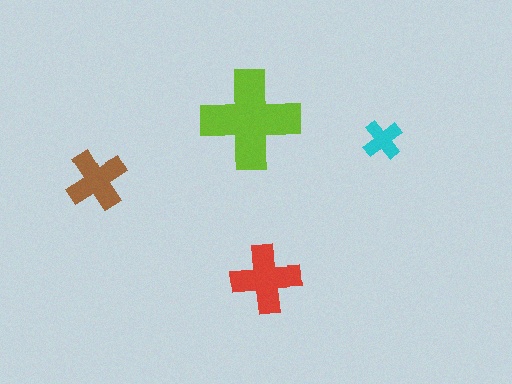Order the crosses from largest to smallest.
the lime one, the red one, the brown one, the cyan one.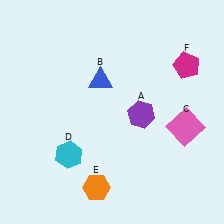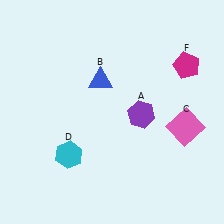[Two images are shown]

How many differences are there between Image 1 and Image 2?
There is 1 difference between the two images.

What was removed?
The orange hexagon (E) was removed in Image 2.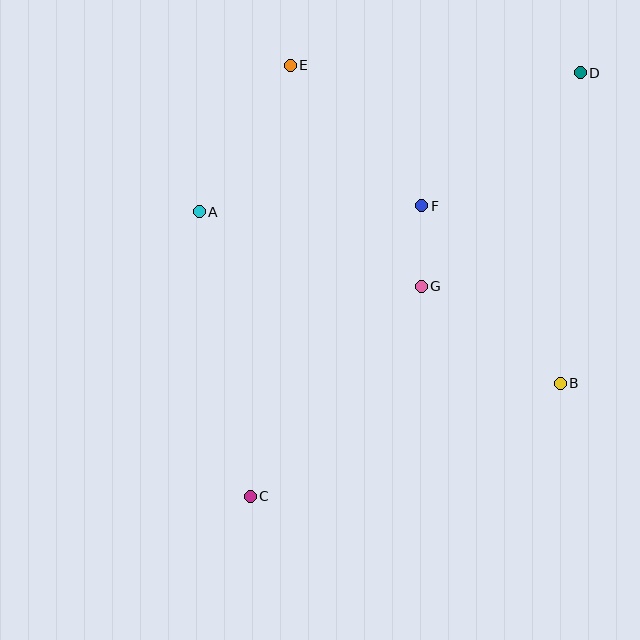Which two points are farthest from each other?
Points C and D are farthest from each other.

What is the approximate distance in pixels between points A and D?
The distance between A and D is approximately 406 pixels.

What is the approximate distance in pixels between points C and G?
The distance between C and G is approximately 271 pixels.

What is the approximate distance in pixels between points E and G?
The distance between E and G is approximately 257 pixels.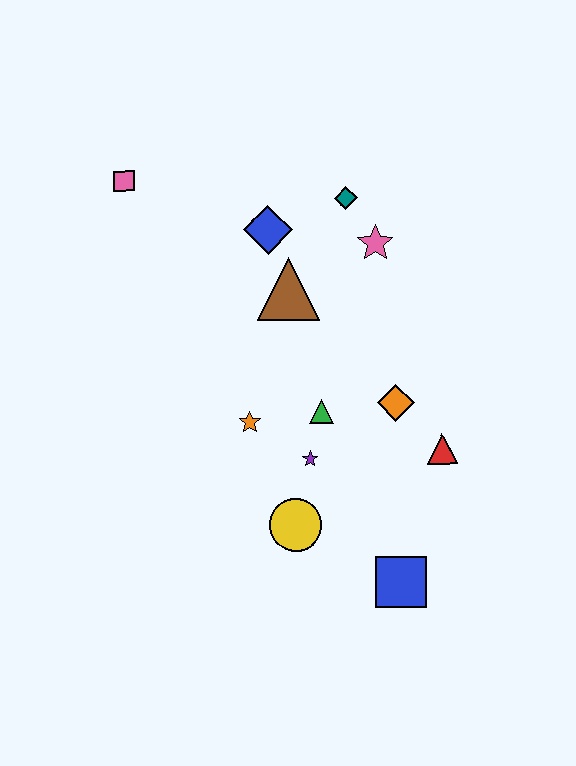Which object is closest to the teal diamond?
The pink star is closest to the teal diamond.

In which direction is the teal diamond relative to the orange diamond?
The teal diamond is above the orange diamond.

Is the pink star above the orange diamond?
Yes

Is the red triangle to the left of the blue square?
No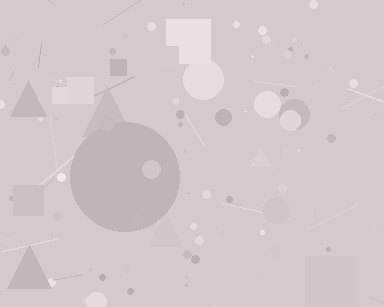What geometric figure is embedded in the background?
A circle is embedded in the background.